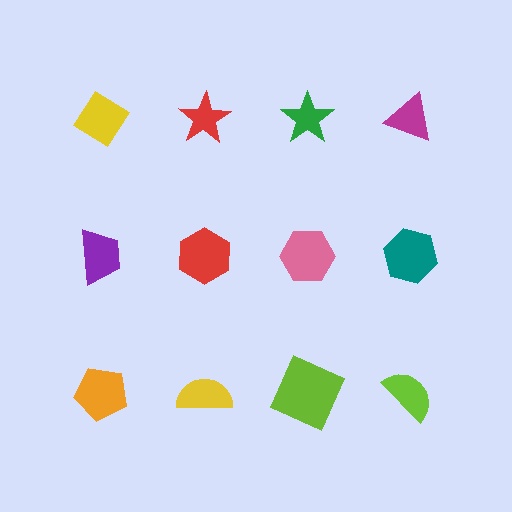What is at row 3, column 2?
A yellow semicircle.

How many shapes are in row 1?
4 shapes.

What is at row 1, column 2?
A red star.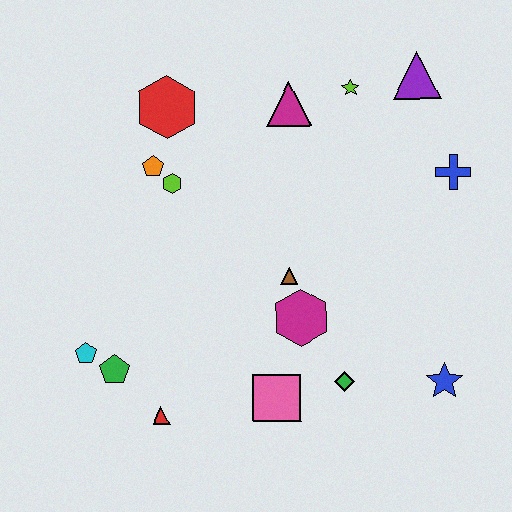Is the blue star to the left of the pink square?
No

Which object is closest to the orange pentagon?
The lime hexagon is closest to the orange pentagon.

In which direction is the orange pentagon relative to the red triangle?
The orange pentagon is above the red triangle.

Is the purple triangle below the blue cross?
No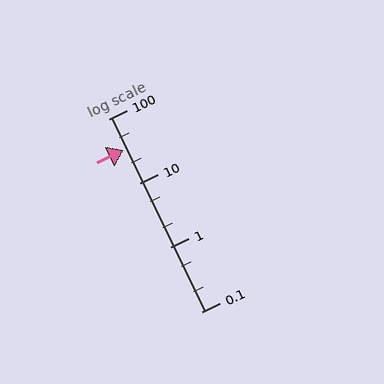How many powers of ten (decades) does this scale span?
The scale spans 3 decades, from 0.1 to 100.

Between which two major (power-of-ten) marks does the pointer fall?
The pointer is between 10 and 100.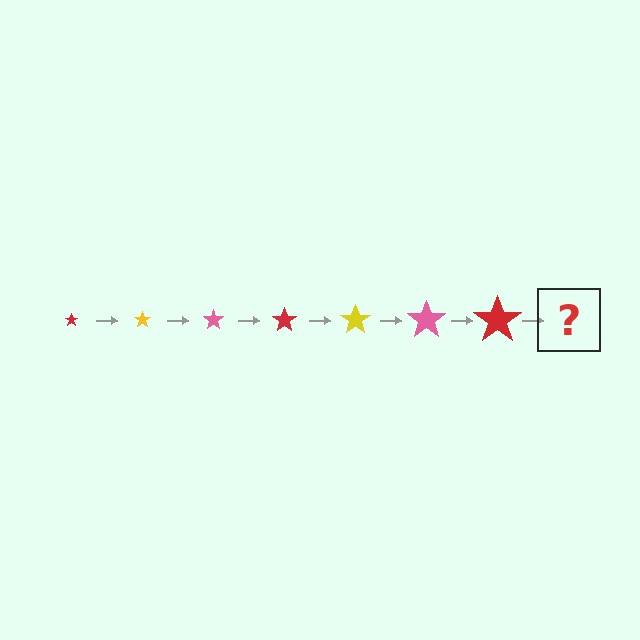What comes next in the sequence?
The next element should be a yellow star, larger than the previous one.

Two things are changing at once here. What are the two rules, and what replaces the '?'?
The two rules are that the star grows larger each step and the color cycles through red, yellow, and pink. The '?' should be a yellow star, larger than the previous one.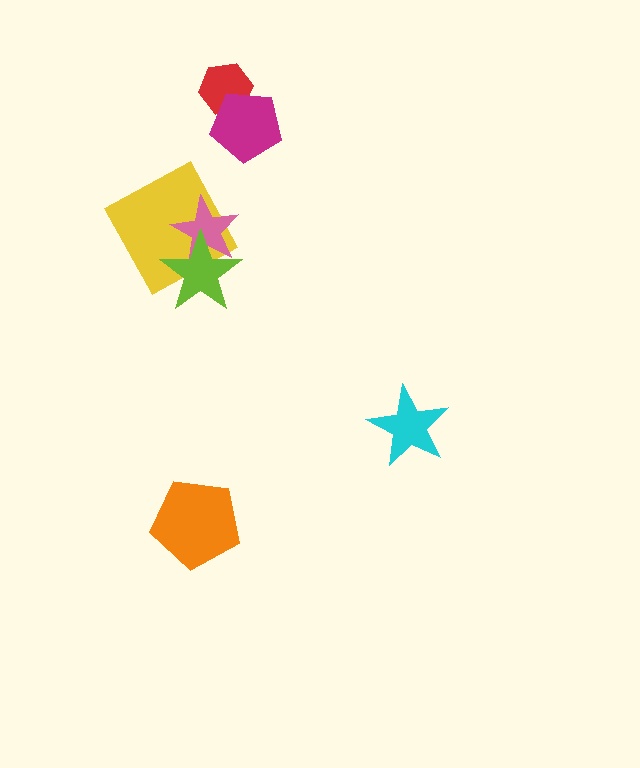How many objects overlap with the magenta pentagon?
1 object overlaps with the magenta pentagon.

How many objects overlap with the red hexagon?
1 object overlaps with the red hexagon.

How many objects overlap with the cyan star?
0 objects overlap with the cyan star.